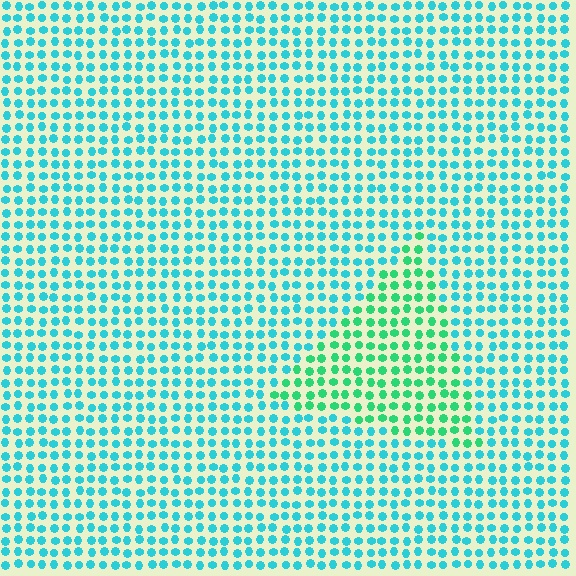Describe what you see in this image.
The image is filled with small cyan elements in a uniform arrangement. A triangle-shaped region is visible where the elements are tinted to a slightly different hue, forming a subtle color boundary.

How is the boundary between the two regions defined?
The boundary is defined purely by a slight shift in hue (about 37 degrees). Spacing, size, and orientation are identical on both sides.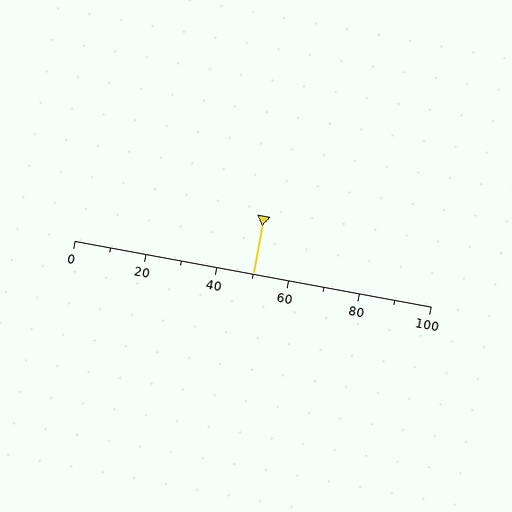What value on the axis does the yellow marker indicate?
The marker indicates approximately 50.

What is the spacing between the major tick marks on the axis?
The major ticks are spaced 20 apart.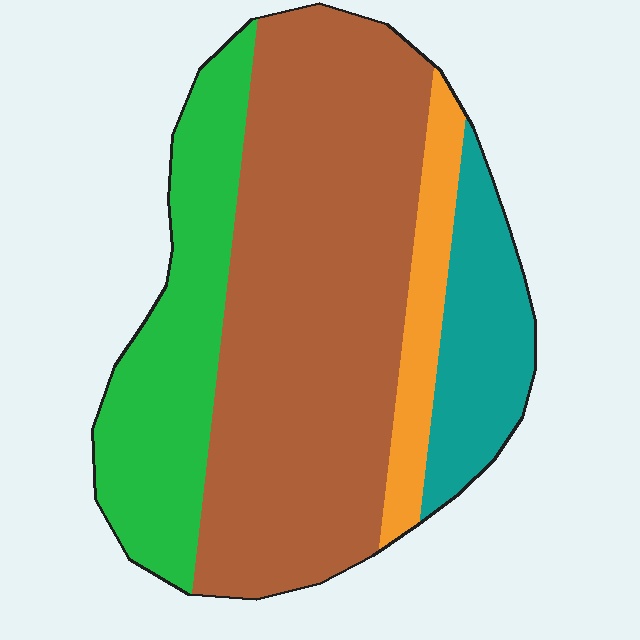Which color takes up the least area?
Orange, at roughly 10%.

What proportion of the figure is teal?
Teal covers 13% of the figure.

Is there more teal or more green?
Green.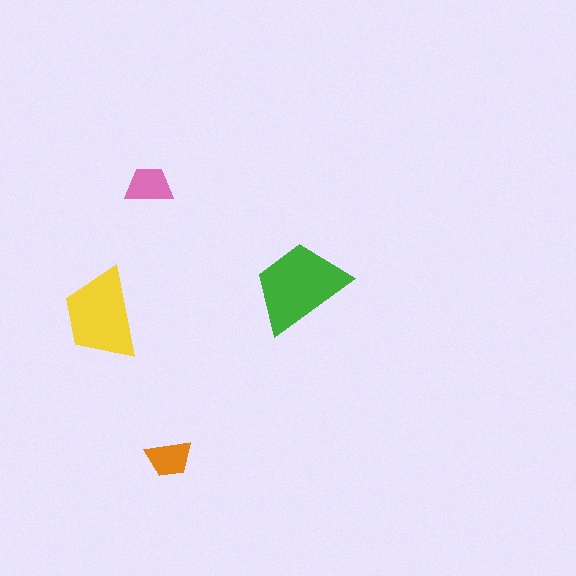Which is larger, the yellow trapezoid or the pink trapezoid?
The yellow one.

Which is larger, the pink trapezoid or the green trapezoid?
The green one.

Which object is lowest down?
The orange trapezoid is bottommost.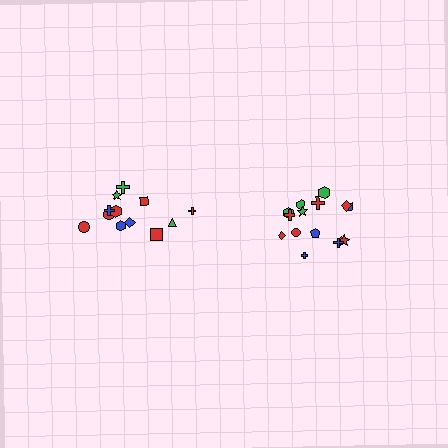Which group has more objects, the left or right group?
The right group.